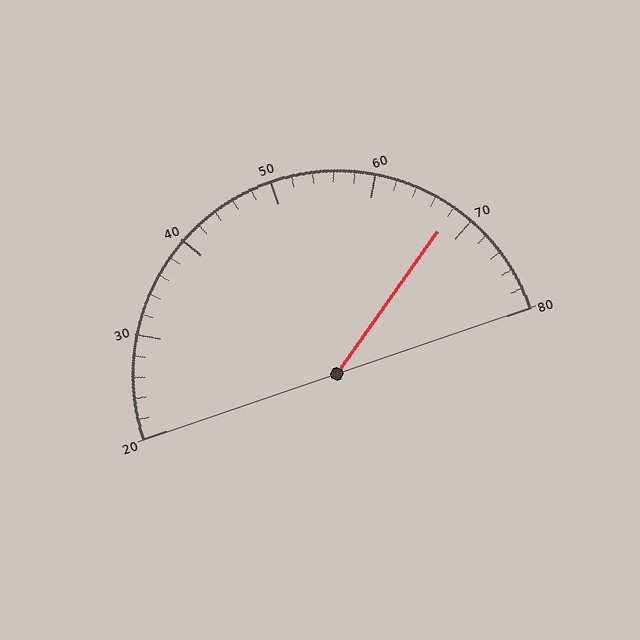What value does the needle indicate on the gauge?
The needle indicates approximately 68.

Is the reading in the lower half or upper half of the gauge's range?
The reading is in the upper half of the range (20 to 80).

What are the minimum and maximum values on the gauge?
The gauge ranges from 20 to 80.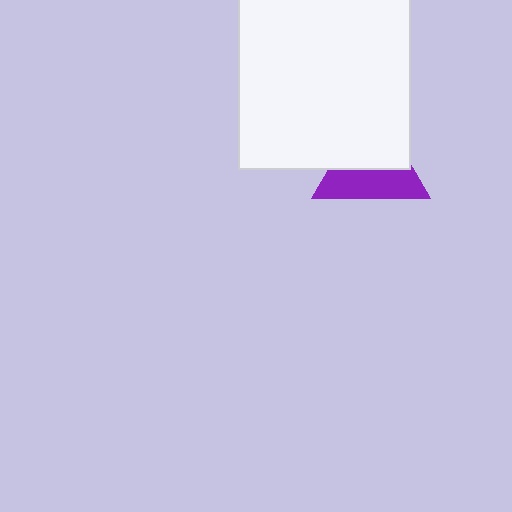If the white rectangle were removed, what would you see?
You would see the complete purple triangle.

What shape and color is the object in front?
The object in front is a white rectangle.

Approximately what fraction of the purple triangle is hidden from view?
Roughly 50% of the purple triangle is hidden behind the white rectangle.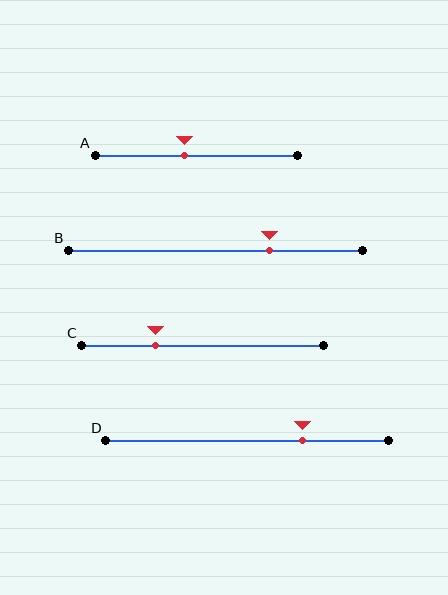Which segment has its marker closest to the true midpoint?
Segment A has its marker closest to the true midpoint.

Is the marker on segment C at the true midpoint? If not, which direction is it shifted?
No, the marker on segment C is shifted to the left by about 20% of the segment length.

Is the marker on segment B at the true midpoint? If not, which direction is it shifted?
No, the marker on segment B is shifted to the right by about 18% of the segment length.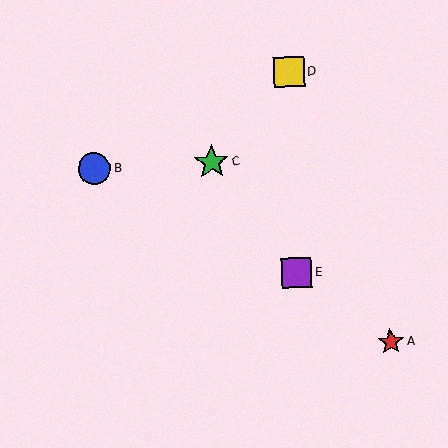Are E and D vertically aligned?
Yes, both are at x≈297.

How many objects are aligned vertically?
2 objects (D, E) are aligned vertically.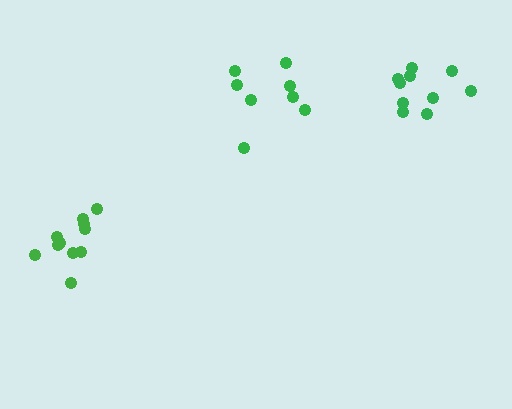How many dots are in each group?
Group 1: 11 dots, Group 2: 8 dots, Group 3: 10 dots (29 total).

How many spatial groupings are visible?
There are 3 spatial groupings.